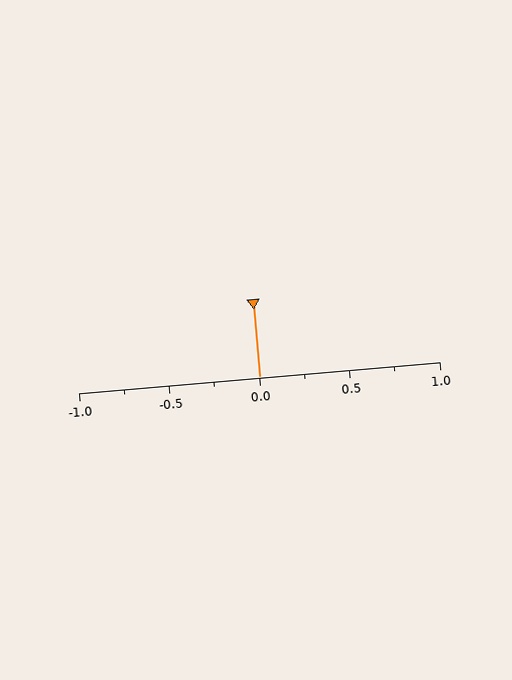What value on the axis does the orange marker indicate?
The marker indicates approximately 0.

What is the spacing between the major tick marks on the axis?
The major ticks are spaced 0.5 apart.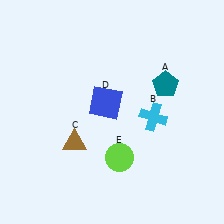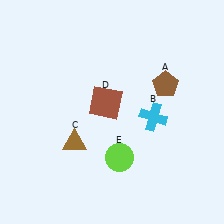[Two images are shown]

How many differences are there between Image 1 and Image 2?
There are 2 differences between the two images.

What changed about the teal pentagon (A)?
In Image 1, A is teal. In Image 2, it changed to brown.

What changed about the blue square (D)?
In Image 1, D is blue. In Image 2, it changed to brown.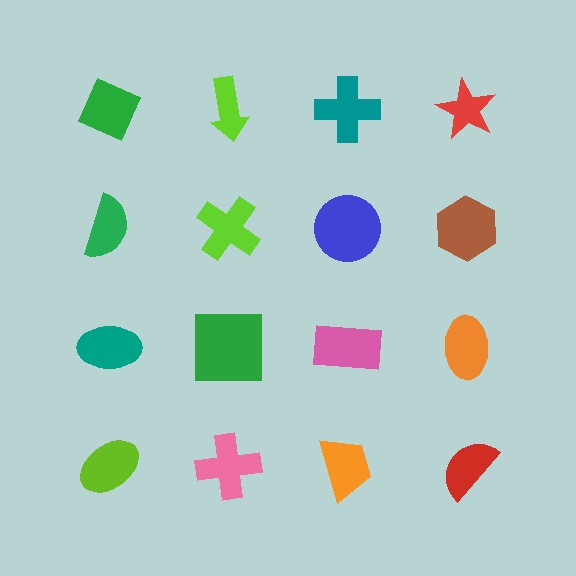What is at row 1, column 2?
A lime arrow.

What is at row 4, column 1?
A lime ellipse.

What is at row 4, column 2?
A pink cross.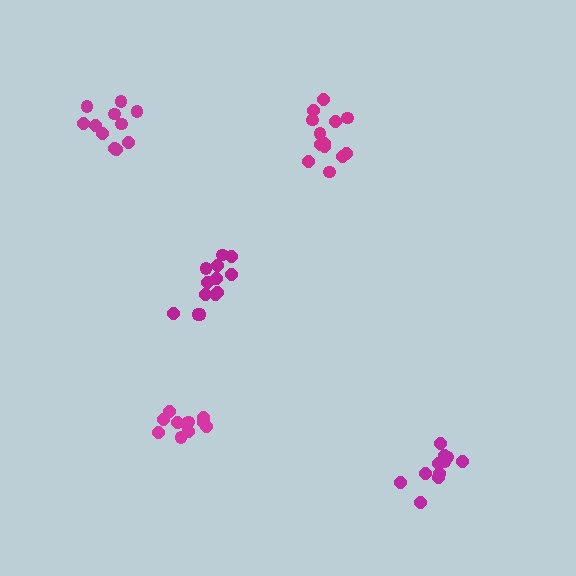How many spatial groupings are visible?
There are 5 spatial groupings.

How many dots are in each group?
Group 1: 11 dots, Group 2: 13 dots, Group 3: 11 dots, Group 4: 11 dots, Group 5: 13 dots (59 total).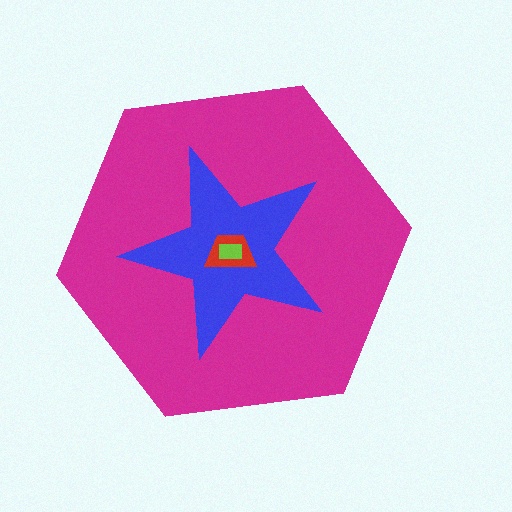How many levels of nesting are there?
4.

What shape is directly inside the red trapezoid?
The lime rectangle.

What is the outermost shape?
The magenta hexagon.